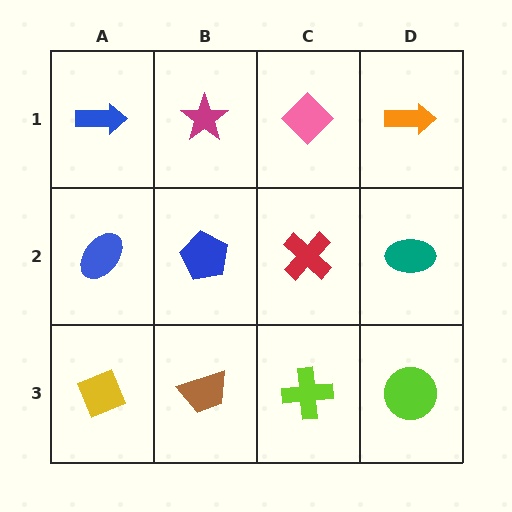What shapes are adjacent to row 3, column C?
A red cross (row 2, column C), a brown trapezoid (row 3, column B), a lime circle (row 3, column D).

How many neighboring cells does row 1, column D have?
2.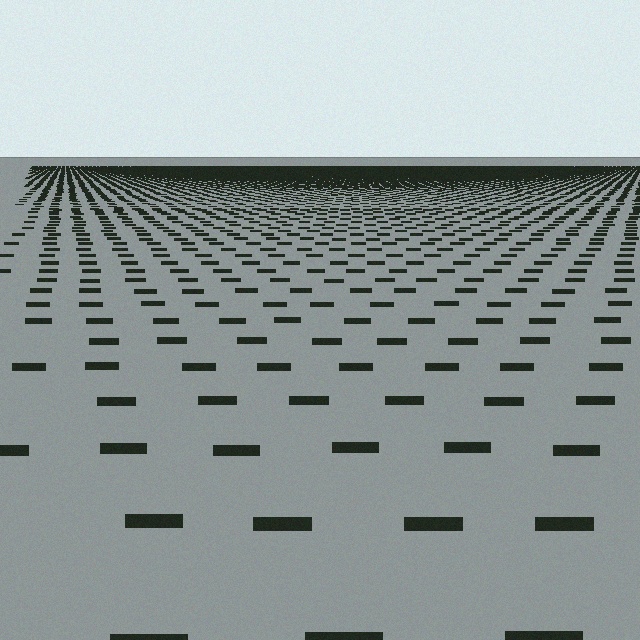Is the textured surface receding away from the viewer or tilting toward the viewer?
The surface is receding away from the viewer. Texture elements get smaller and denser toward the top.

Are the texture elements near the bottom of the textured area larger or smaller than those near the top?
Larger. Near the bottom, elements are closer to the viewer and appear at a bigger on-screen size.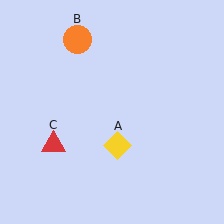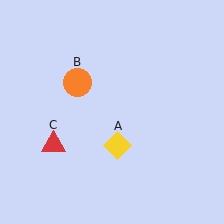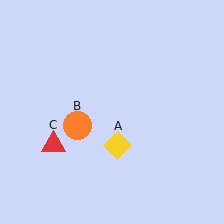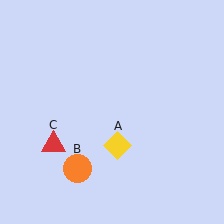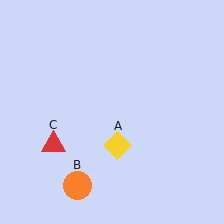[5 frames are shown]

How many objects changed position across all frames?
1 object changed position: orange circle (object B).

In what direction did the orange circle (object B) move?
The orange circle (object B) moved down.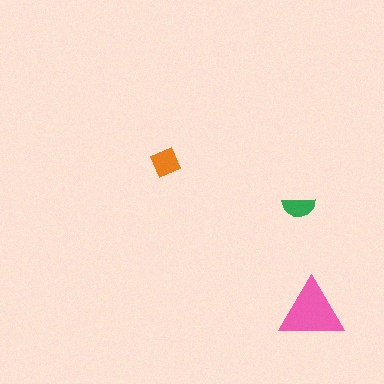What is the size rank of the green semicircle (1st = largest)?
3rd.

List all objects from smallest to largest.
The green semicircle, the orange diamond, the pink triangle.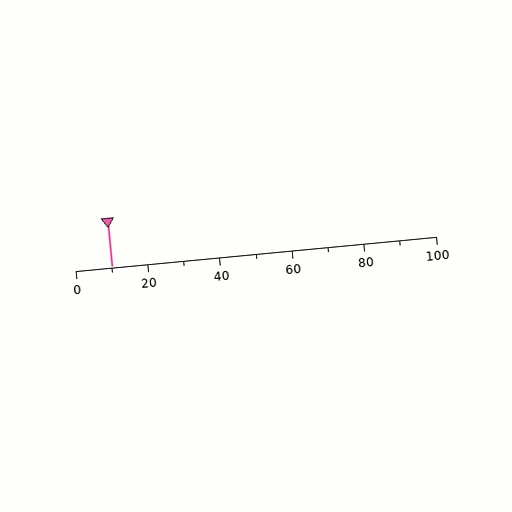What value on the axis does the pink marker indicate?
The marker indicates approximately 10.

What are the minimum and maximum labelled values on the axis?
The axis runs from 0 to 100.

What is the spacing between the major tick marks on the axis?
The major ticks are spaced 20 apart.